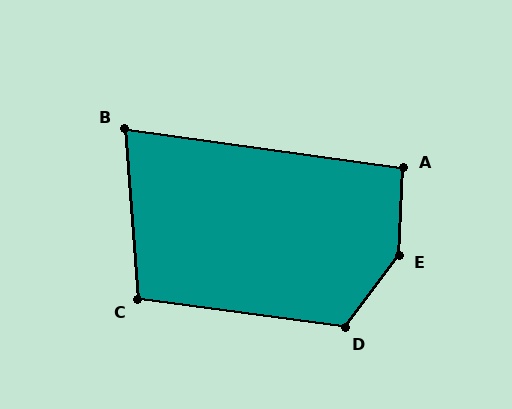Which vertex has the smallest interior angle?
B, at approximately 78 degrees.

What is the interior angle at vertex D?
Approximately 119 degrees (obtuse).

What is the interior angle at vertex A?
Approximately 95 degrees (obtuse).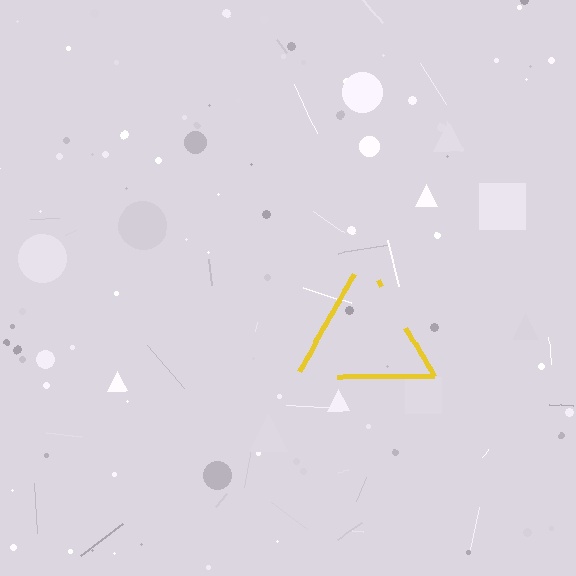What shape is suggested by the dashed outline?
The dashed outline suggests a triangle.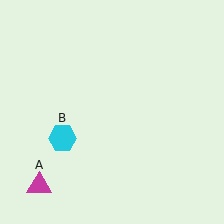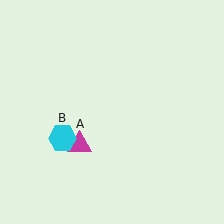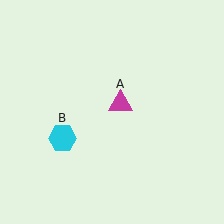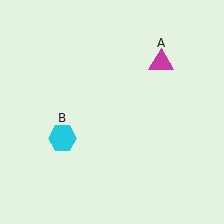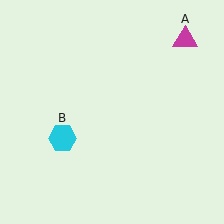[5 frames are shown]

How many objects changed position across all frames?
1 object changed position: magenta triangle (object A).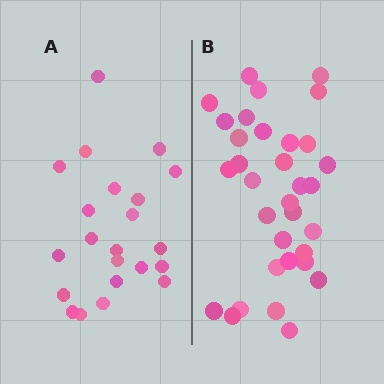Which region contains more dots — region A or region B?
Region B (the right region) has more dots.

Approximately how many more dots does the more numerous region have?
Region B has roughly 12 or so more dots than region A.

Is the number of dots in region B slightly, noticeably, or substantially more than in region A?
Region B has substantially more. The ratio is roughly 1.5 to 1.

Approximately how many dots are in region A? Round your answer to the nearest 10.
About 20 dots. (The exact count is 22, which rounds to 20.)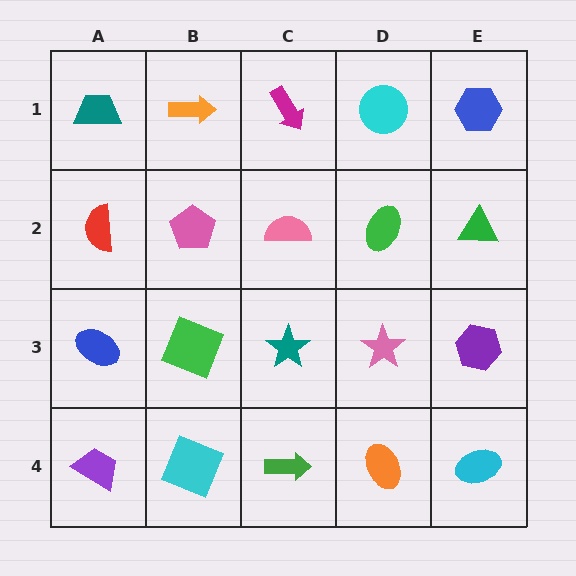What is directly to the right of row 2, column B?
A pink semicircle.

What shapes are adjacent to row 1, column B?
A pink pentagon (row 2, column B), a teal trapezoid (row 1, column A), a magenta arrow (row 1, column C).